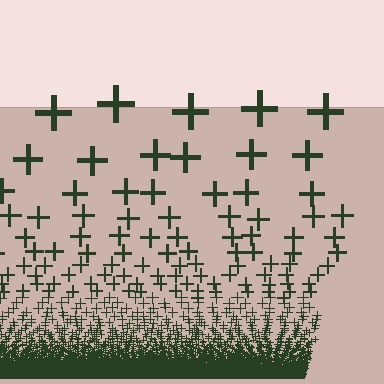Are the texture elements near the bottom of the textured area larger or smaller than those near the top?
Smaller. The gradient is inverted — elements near the bottom are smaller and denser.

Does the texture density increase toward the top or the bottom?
Density increases toward the bottom.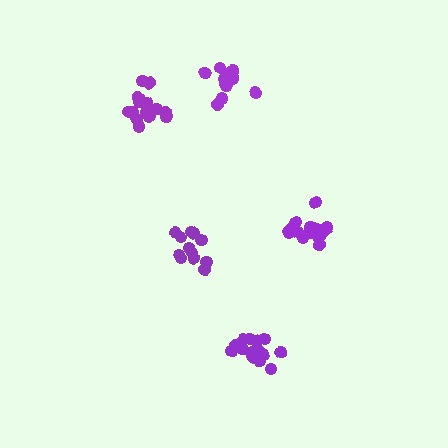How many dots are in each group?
Group 1: 12 dots, Group 2: 16 dots, Group 3: 16 dots, Group 4: 16 dots, Group 5: 13 dots (73 total).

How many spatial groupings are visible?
There are 5 spatial groupings.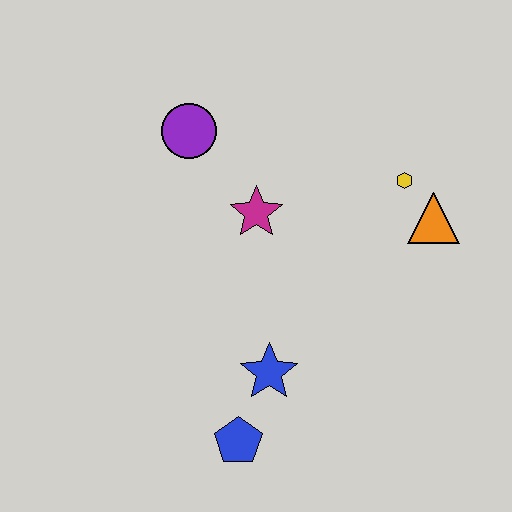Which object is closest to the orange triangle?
The yellow hexagon is closest to the orange triangle.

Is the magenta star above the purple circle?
No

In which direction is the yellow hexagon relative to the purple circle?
The yellow hexagon is to the right of the purple circle.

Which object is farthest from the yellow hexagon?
The blue pentagon is farthest from the yellow hexagon.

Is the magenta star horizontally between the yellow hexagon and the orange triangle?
No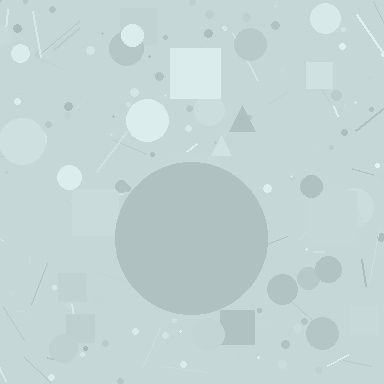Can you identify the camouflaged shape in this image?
The camouflaged shape is a circle.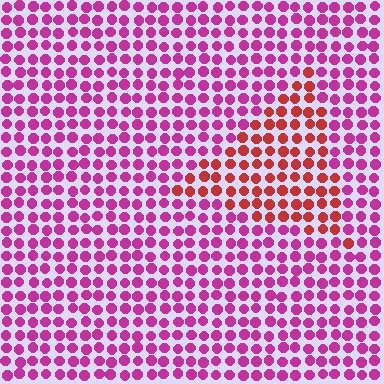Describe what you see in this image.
The image is filled with small magenta elements in a uniform arrangement. A triangle-shaped region is visible where the elements are tinted to a slightly different hue, forming a subtle color boundary.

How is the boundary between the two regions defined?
The boundary is defined purely by a slight shift in hue (about 43 degrees). Spacing, size, and orientation are identical on both sides.